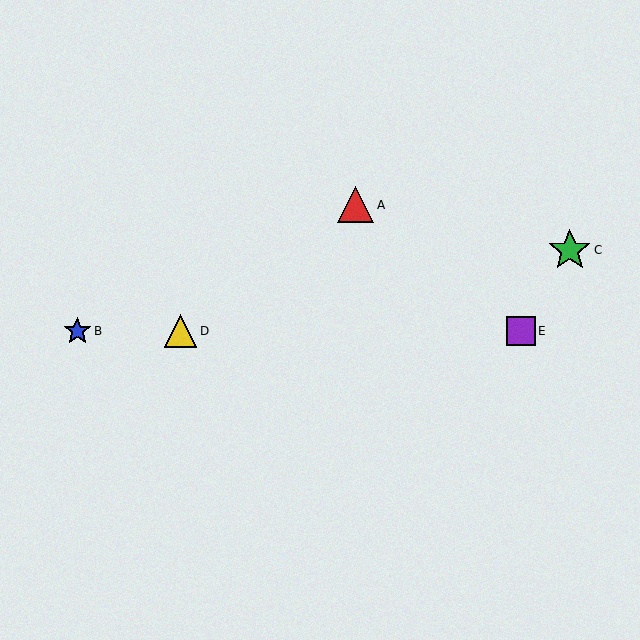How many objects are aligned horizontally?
3 objects (B, D, E) are aligned horizontally.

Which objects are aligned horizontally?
Objects B, D, E are aligned horizontally.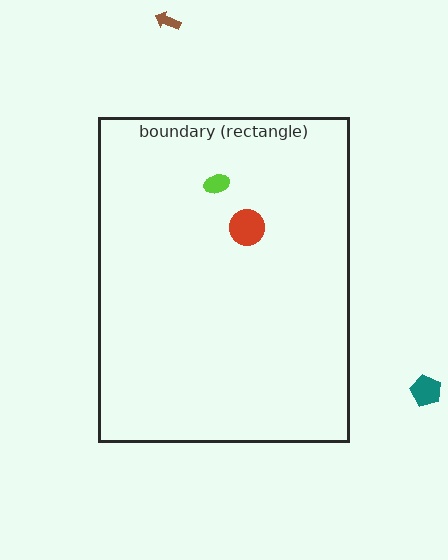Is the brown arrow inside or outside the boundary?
Outside.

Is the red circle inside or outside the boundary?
Inside.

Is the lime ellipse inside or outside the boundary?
Inside.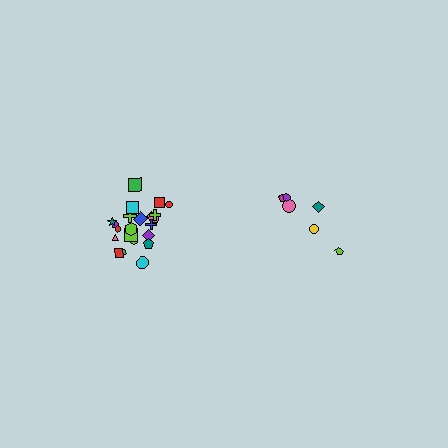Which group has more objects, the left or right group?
The left group.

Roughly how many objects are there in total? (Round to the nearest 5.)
Roughly 30 objects in total.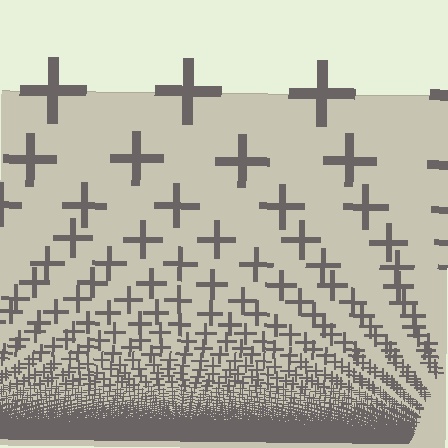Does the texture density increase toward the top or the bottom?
Density increases toward the bottom.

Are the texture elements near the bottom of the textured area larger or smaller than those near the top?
Smaller. The gradient is inverted — elements near the bottom are smaller and denser.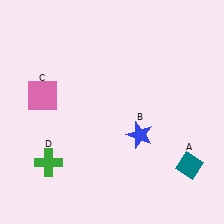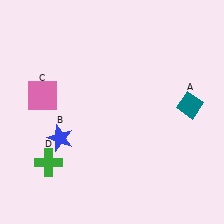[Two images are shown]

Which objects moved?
The objects that moved are: the teal diamond (A), the blue star (B).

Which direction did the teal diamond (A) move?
The teal diamond (A) moved up.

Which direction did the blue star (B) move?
The blue star (B) moved left.